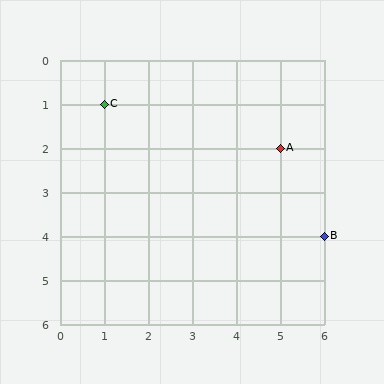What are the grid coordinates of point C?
Point C is at grid coordinates (1, 1).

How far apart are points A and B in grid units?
Points A and B are 1 column and 2 rows apart (about 2.2 grid units diagonally).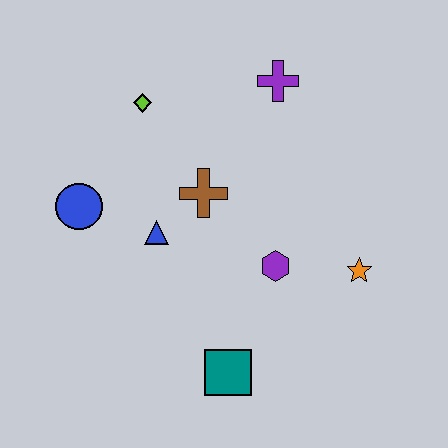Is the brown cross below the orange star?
No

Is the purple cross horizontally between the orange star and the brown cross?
Yes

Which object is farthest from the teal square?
The purple cross is farthest from the teal square.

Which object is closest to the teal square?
The purple hexagon is closest to the teal square.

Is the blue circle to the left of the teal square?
Yes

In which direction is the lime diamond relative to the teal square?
The lime diamond is above the teal square.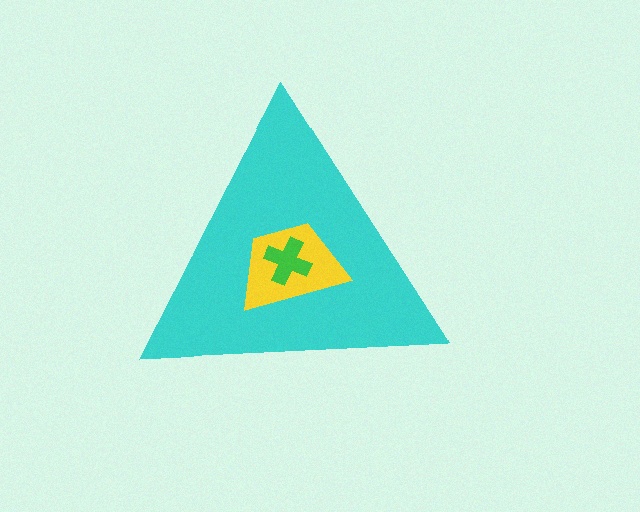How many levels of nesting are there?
3.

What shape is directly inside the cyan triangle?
The yellow trapezoid.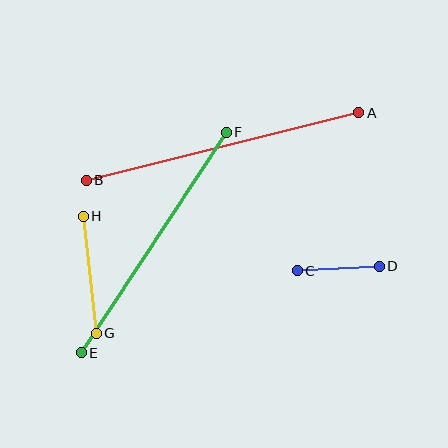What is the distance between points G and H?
The distance is approximately 118 pixels.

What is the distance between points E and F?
The distance is approximately 264 pixels.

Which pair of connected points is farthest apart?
Points A and B are farthest apart.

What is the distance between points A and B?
The distance is approximately 281 pixels.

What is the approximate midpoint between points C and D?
The midpoint is at approximately (338, 269) pixels.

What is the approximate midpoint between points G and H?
The midpoint is at approximately (90, 275) pixels.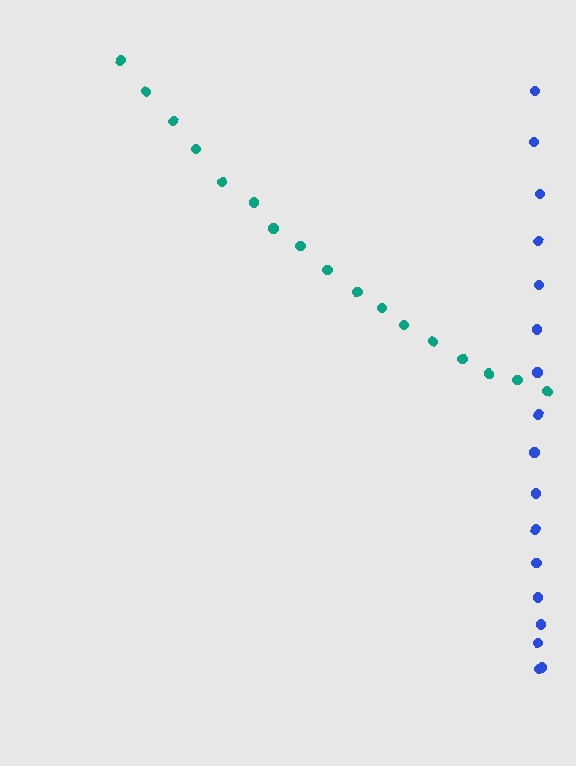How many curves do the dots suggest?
There are 2 distinct paths.